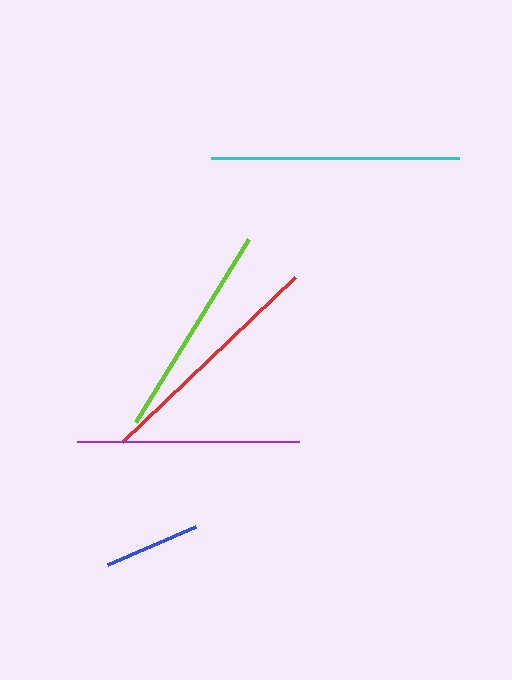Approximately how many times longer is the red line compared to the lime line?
The red line is approximately 1.1 times the length of the lime line.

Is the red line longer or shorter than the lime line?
The red line is longer than the lime line.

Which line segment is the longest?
The cyan line is the longest at approximately 248 pixels.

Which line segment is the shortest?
The blue line is the shortest at approximately 96 pixels.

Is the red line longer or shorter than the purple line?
The red line is longer than the purple line.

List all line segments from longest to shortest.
From longest to shortest: cyan, red, purple, lime, blue.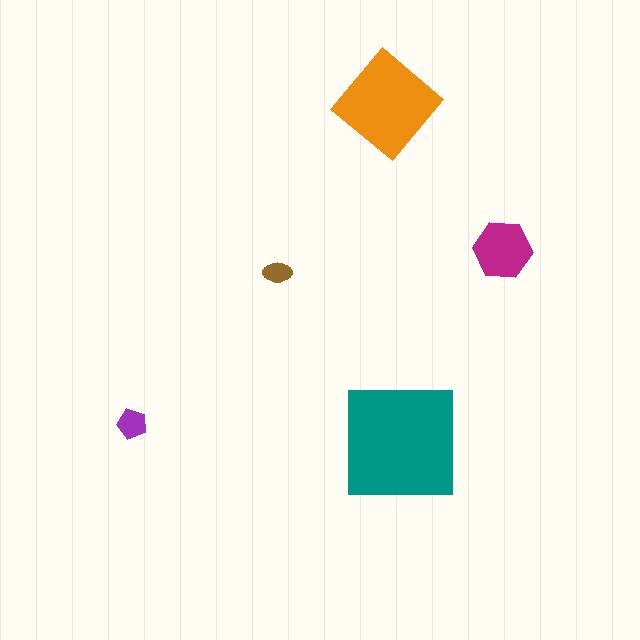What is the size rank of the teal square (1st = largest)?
1st.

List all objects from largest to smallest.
The teal square, the orange diamond, the magenta hexagon, the purple pentagon, the brown ellipse.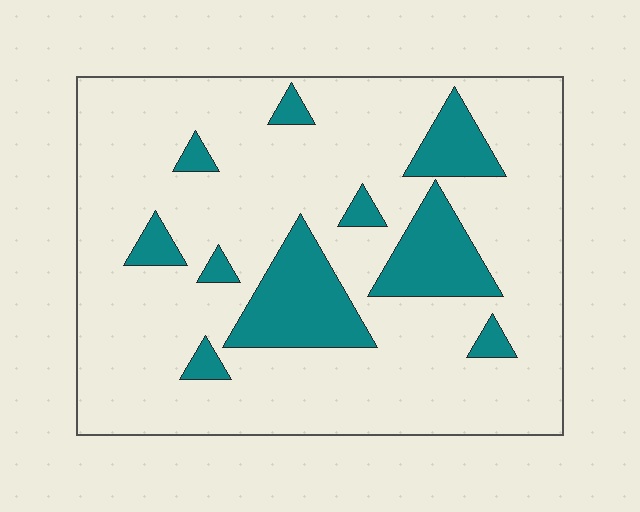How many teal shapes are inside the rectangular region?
10.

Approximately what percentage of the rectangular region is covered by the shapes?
Approximately 20%.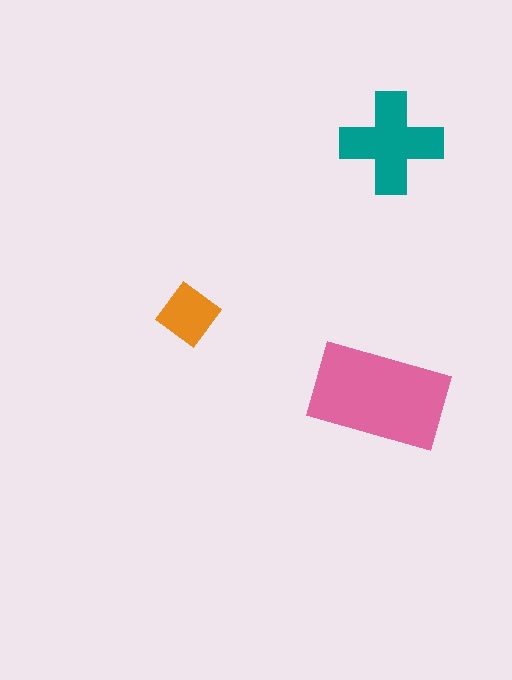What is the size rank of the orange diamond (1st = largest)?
3rd.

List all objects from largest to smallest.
The pink rectangle, the teal cross, the orange diamond.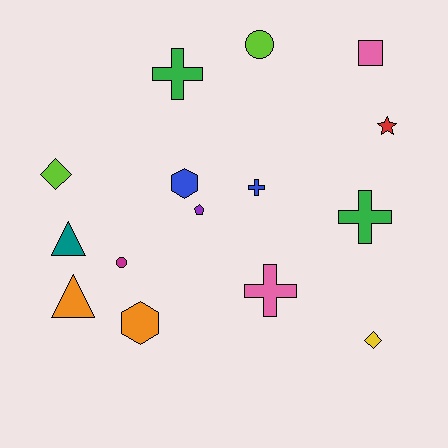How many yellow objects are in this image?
There is 1 yellow object.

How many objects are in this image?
There are 15 objects.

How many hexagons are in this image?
There are 2 hexagons.